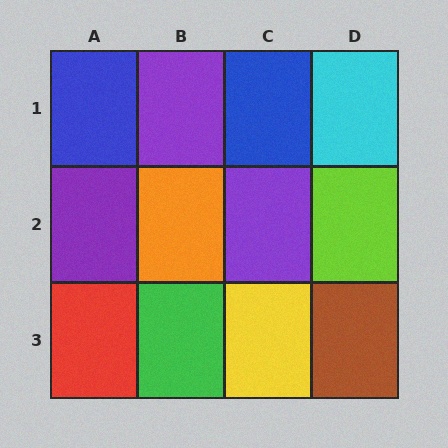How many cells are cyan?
1 cell is cyan.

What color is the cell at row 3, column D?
Brown.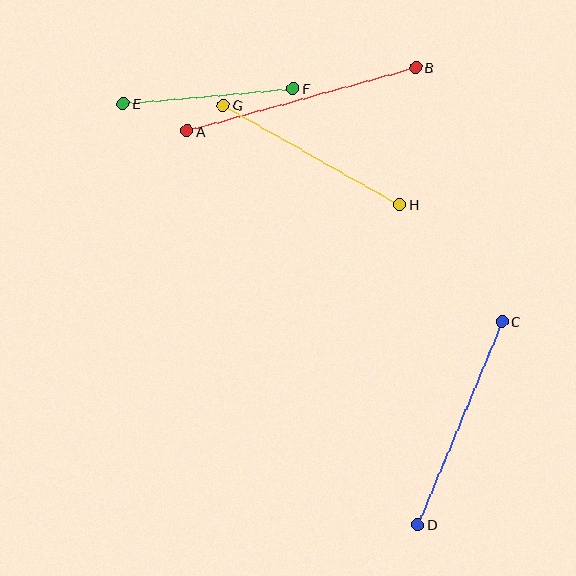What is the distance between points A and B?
The distance is approximately 237 pixels.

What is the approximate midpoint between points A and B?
The midpoint is at approximately (301, 99) pixels.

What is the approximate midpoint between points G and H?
The midpoint is at approximately (312, 155) pixels.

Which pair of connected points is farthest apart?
Points A and B are farthest apart.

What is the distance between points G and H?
The distance is approximately 202 pixels.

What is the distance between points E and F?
The distance is approximately 171 pixels.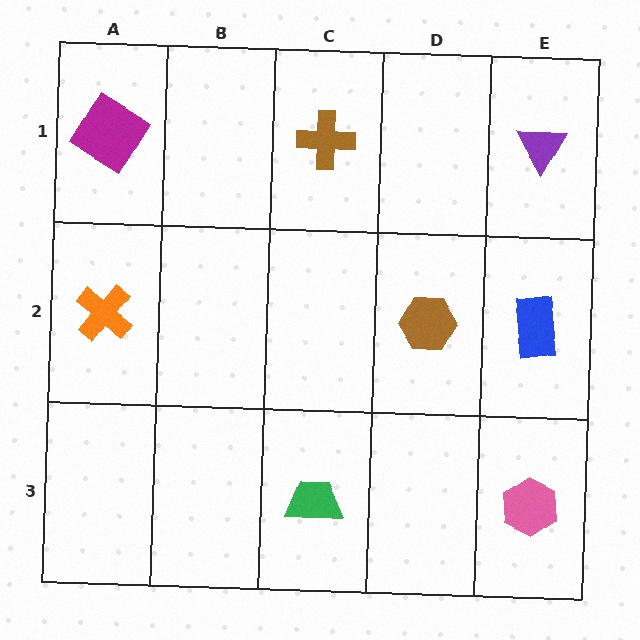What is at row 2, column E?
A blue rectangle.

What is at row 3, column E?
A pink hexagon.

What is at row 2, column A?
An orange cross.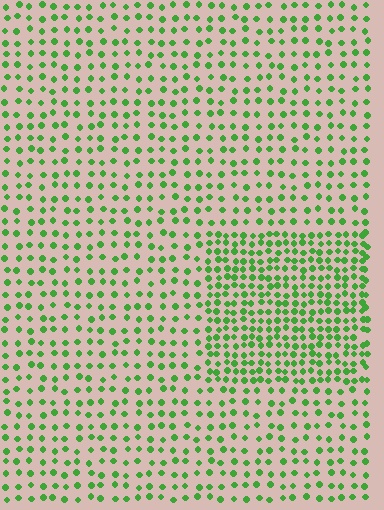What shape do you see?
I see a rectangle.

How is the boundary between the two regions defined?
The boundary is defined by a change in element density (approximately 2.0x ratio). All elements are the same color, size, and shape.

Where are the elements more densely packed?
The elements are more densely packed inside the rectangle boundary.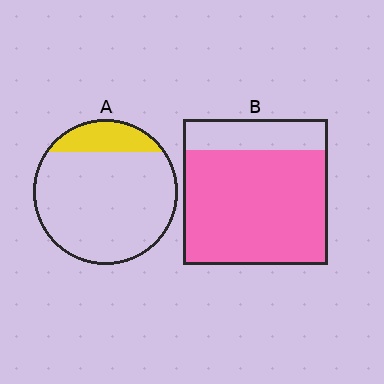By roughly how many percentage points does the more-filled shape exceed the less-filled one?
By roughly 60 percentage points (B over A).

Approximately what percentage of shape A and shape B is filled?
A is approximately 15% and B is approximately 80%.